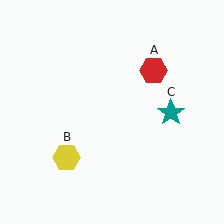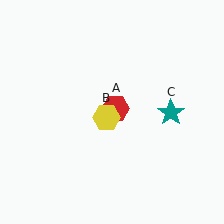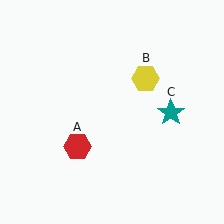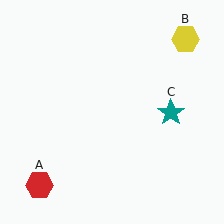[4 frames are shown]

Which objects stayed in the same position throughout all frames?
Teal star (object C) remained stationary.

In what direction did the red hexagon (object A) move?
The red hexagon (object A) moved down and to the left.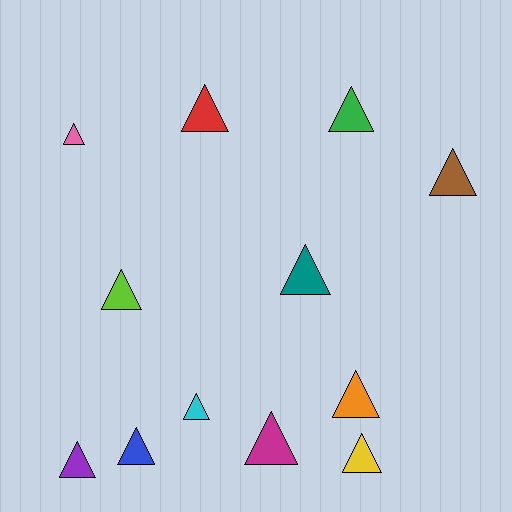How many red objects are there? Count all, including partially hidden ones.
There is 1 red object.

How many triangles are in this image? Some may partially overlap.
There are 12 triangles.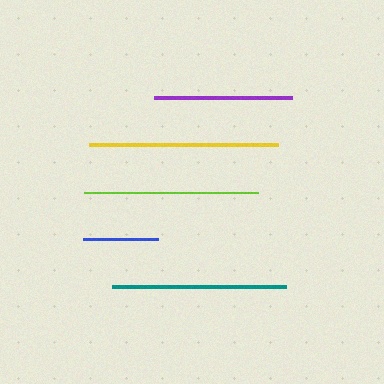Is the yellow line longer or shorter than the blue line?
The yellow line is longer than the blue line.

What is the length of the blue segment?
The blue segment is approximately 74 pixels long.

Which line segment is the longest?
The yellow line is the longest at approximately 189 pixels.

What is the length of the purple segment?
The purple segment is approximately 138 pixels long.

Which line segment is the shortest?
The blue line is the shortest at approximately 74 pixels.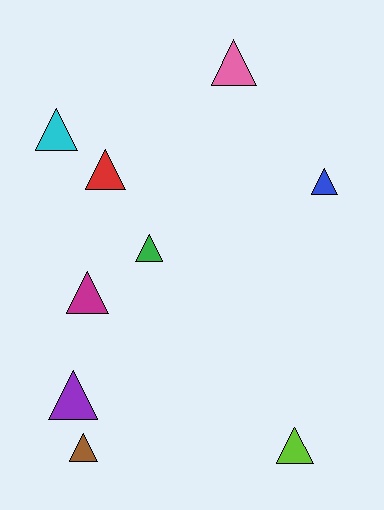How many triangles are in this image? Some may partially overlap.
There are 9 triangles.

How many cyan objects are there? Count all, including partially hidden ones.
There is 1 cyan object.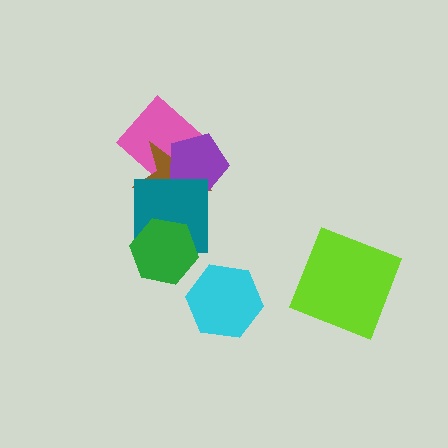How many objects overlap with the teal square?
3 objects overlap with the teal square.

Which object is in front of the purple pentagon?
The teal square is in front of the purple pentagon.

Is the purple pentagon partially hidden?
Yes, it is partially covered by another shape.